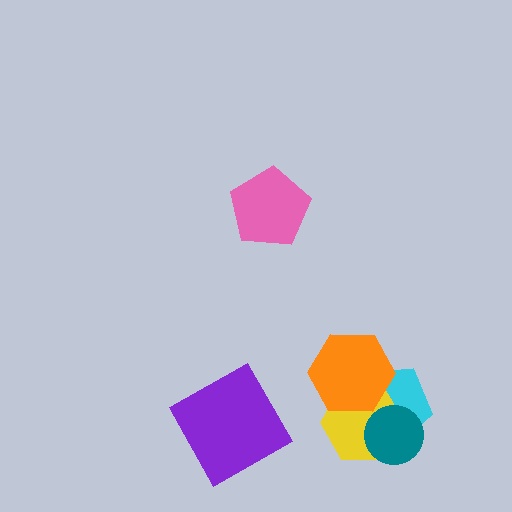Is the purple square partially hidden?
No, no other shape covers it.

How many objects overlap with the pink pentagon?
0 objects overlap with the pink pentagon.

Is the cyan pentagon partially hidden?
Yes, it is partially covered by another shape.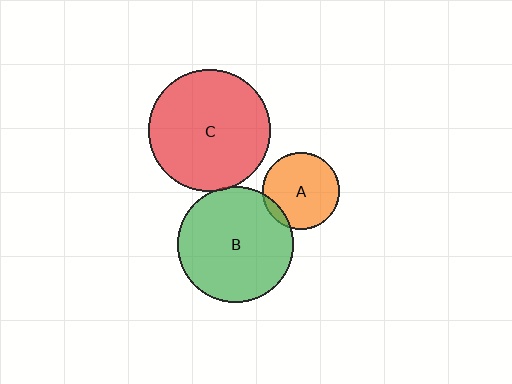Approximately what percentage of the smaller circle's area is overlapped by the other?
Approximately 5%.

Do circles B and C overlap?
Yes.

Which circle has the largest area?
Circle C (red).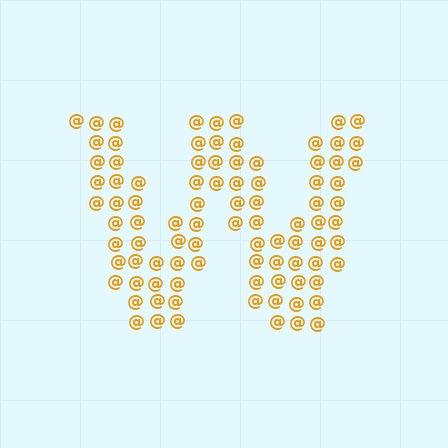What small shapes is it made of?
It is made of small at signs.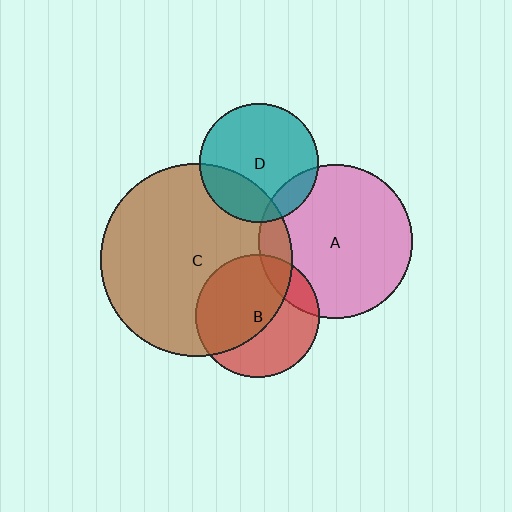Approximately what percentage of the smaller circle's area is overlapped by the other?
Approximately 10%.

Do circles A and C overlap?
Yes.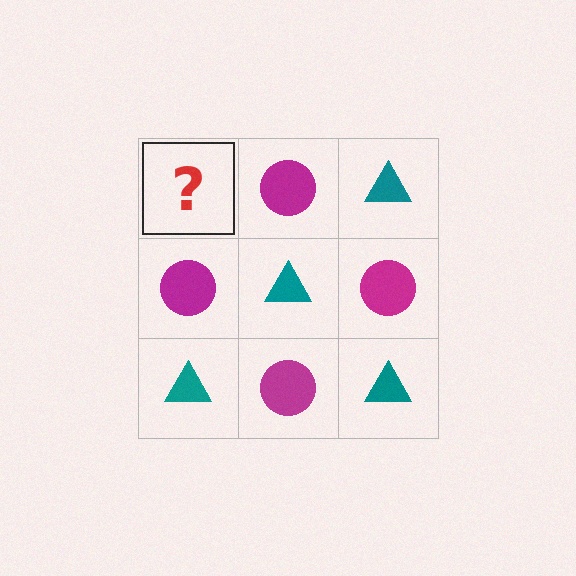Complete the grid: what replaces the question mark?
The question mark should be replaced with a teal triangle.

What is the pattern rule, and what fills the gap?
The rule is that it alternates teal triangle and magenta circle in a checkerboard pattern. The gap should be filled with a teal triangle.